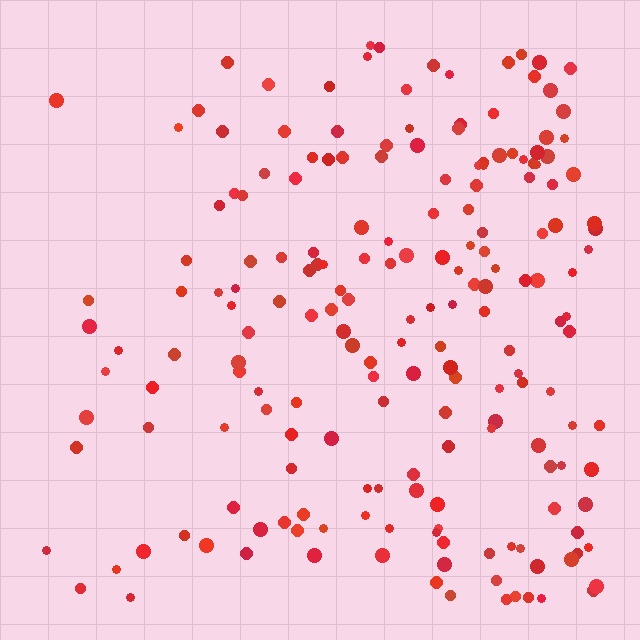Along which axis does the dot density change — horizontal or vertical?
Horizontal.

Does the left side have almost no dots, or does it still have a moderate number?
Still a moderate number, just noticeably fewer than the right.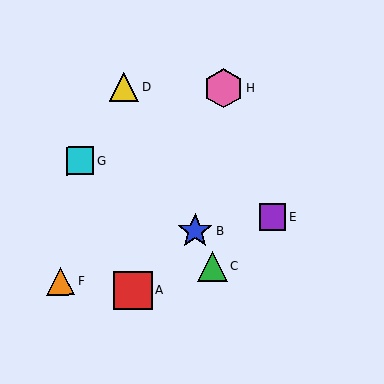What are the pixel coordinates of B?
Object B is at (195, 231).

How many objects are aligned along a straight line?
3 objects (B, C, D) are aligned along a straight line.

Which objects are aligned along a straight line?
Objects B, C, D are aligned along a straight line.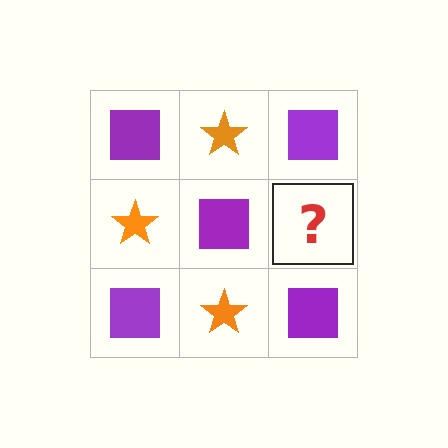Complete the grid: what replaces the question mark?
The question mark should be replaced with an orange star.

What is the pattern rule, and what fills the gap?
The rule is that it alternates purple square and orange star in a checkerboard pattern. The gap should be filled with an orange star.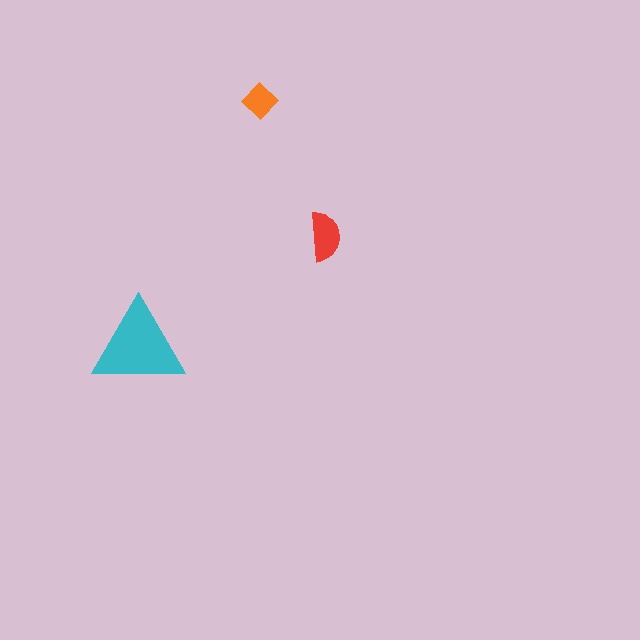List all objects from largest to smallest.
The cyan triangle, the red semicircle, the orange diamond.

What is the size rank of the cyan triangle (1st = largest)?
1st.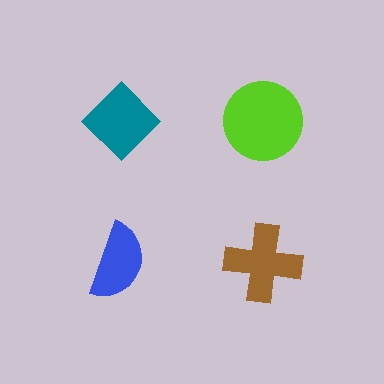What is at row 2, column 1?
A blue semicircle.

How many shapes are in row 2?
2 shapes.